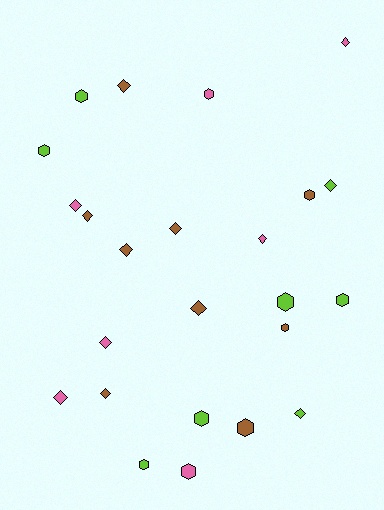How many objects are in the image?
There are 24 objects.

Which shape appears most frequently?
Diamond, with 13 objects.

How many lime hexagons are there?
There are 6 lime hexagons.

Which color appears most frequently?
Brown, with 9 objects.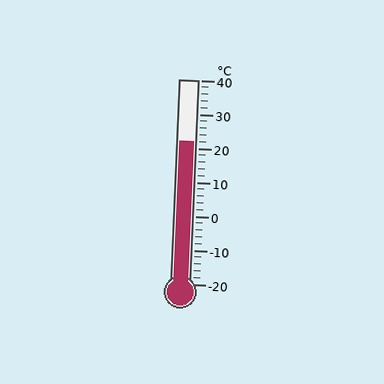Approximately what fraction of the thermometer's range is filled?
The thermometer is filled to approximately 70% of its range.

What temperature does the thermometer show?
The thermometer shows approximately 22°C.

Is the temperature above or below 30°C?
The temperature is below 30°C.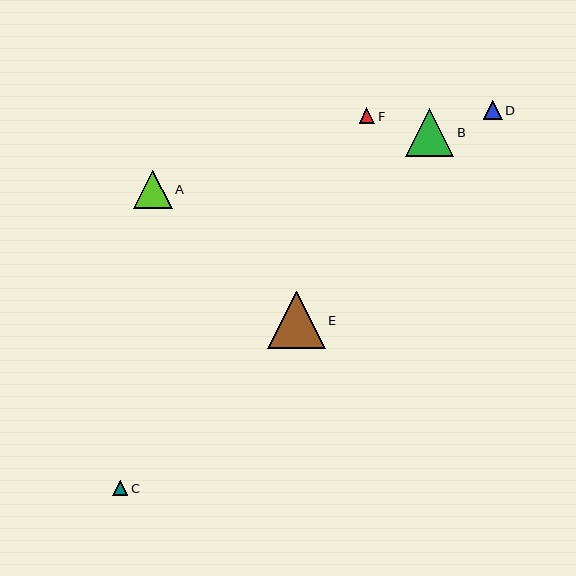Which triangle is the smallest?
Triangle C is the smallest with a size of approximately 15 pixels.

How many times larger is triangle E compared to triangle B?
Triangle E is approximately 1.2 times the size of triangle B.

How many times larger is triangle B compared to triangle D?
Triangle B is approximately 2.5 times the size of triangle D.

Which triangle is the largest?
Triangle E is the largest with a size of approximately 57 pixels.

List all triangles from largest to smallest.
From largest to smallest: E, B, A, D, F, C.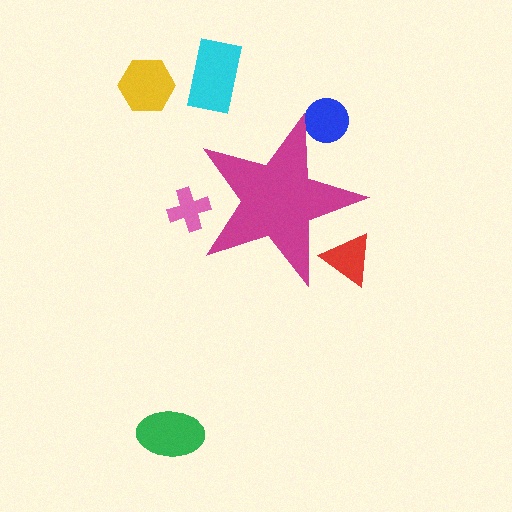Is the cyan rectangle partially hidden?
No, the cyan rectangle is fully visible.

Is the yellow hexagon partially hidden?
No, the yellow hexagon is fully visible.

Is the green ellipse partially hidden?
No, the green ellipse is fully visible.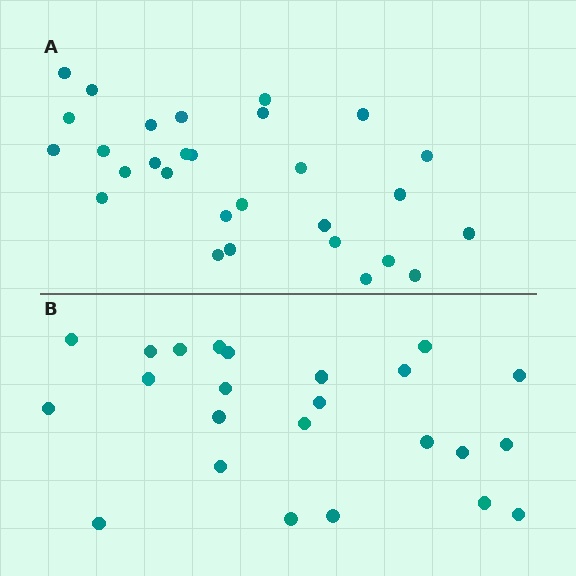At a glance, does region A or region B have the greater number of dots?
Region A (the top region) has more dots.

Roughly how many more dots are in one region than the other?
Region A has about 5 more dots than region B.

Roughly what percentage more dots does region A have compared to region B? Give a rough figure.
About 20% more.